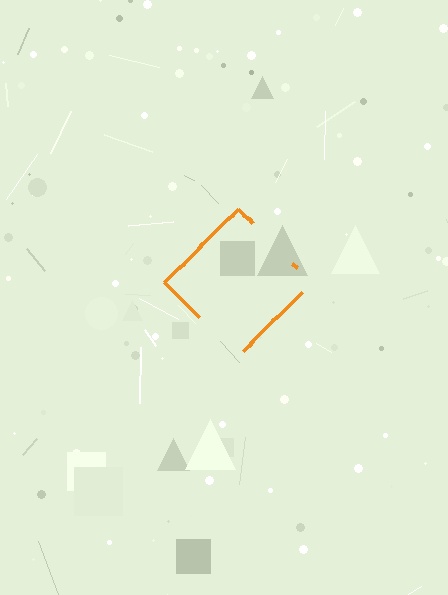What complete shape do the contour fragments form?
The contour fragments form a diamond.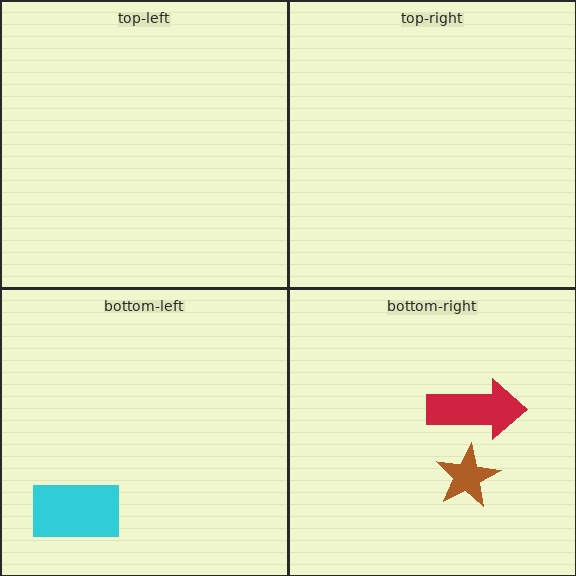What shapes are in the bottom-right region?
The brown star, the red arrow.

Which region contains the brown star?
The bottom-right region.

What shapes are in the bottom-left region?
The cyan rectangle.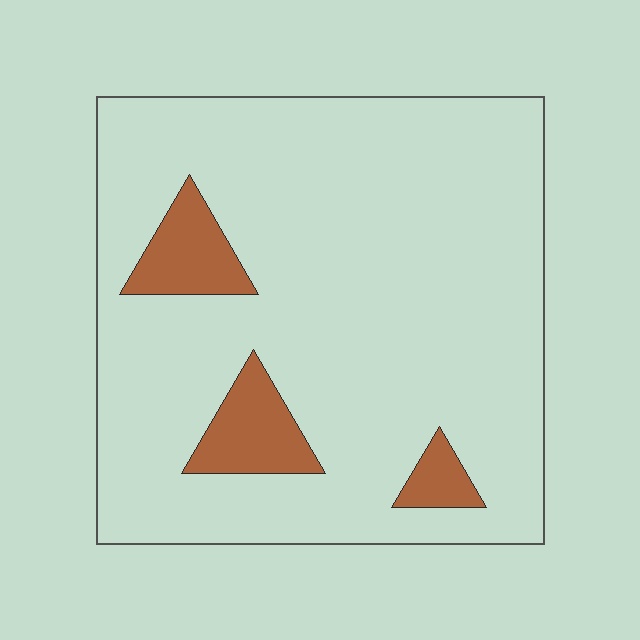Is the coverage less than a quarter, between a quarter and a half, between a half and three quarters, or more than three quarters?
Less than a quarter.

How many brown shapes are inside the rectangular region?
3.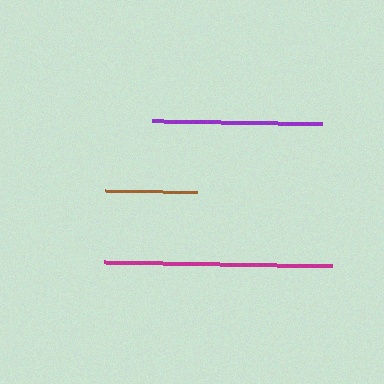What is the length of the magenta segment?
The magenta segment is approximately 228 pixels long.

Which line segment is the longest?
The magenta line is the longest at approximately 228 pixels.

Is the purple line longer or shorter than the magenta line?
The magenta line is longer than the purple line.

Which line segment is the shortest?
The brown line is the shortest at approximately 93 pixels.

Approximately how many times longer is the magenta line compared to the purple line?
The magenta line is approximately 1.3 times the length of the purple line.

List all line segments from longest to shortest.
From longest to shortest: magenta, purple, brown.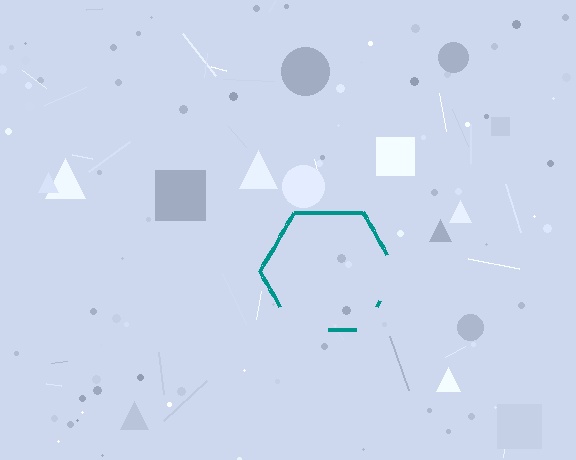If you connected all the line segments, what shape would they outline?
They would outline a hexagon.